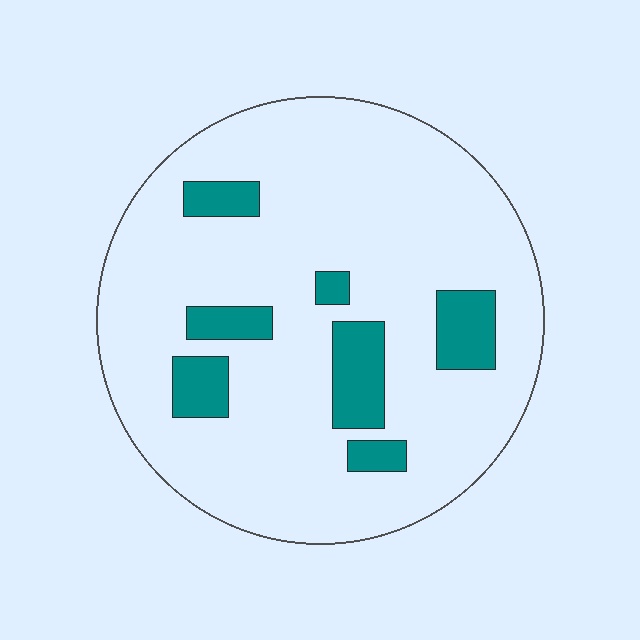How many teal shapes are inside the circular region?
7.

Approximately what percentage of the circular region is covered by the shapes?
Approximately 15%.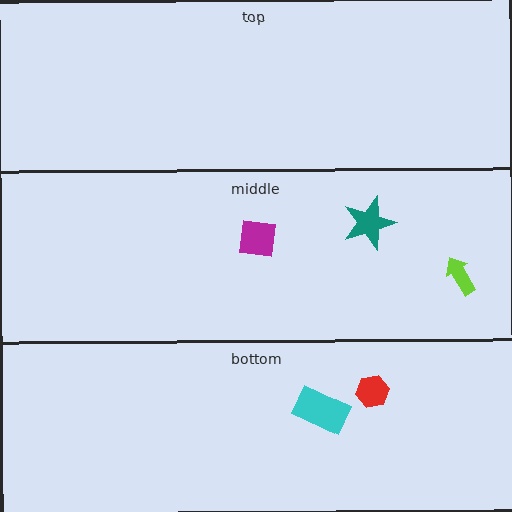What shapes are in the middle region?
The magenta square, the teal star, the lime arrow.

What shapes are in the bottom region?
The cyan rectangle, the red hexagon.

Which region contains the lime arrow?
The middle region.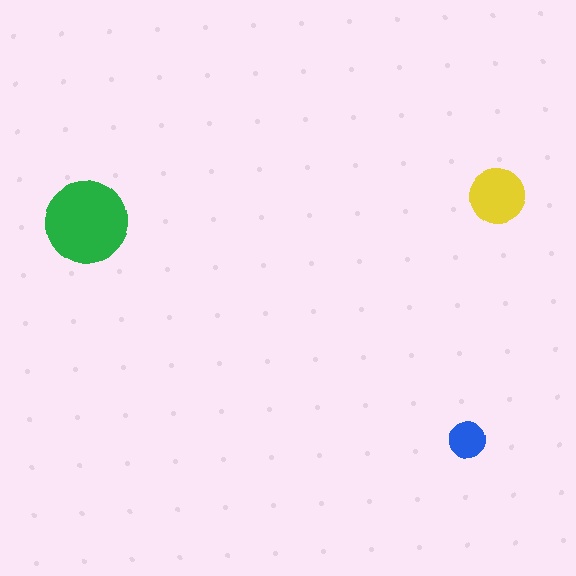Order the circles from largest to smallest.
the green one, the yellow one, the blue one.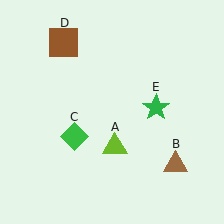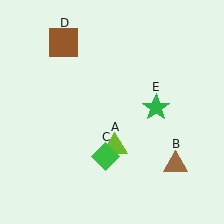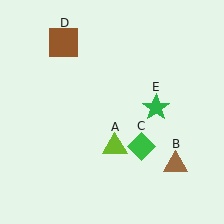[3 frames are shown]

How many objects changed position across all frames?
1 object changed position: green diamond (object C).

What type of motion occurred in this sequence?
The green diamond (object C) rotated counterclockwise around the center of the scene.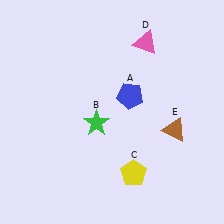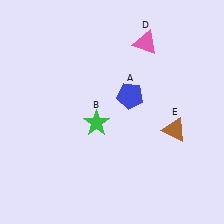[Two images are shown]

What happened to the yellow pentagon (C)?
The yellow pentagon (C) was removed in Image 2. It was in the bottom-right area of Image 1.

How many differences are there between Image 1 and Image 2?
There is 1 difference between the two images.